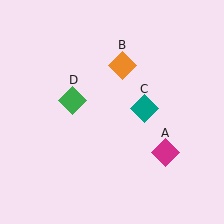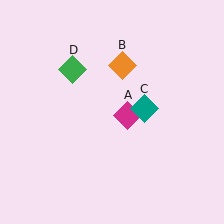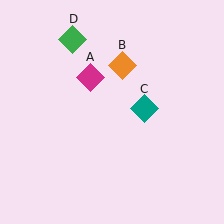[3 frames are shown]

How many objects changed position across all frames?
2 objects changed position: magenta diamond (object A), green diamond (object D).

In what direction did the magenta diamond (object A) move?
The magenta diamond (object A) moved up and to the left.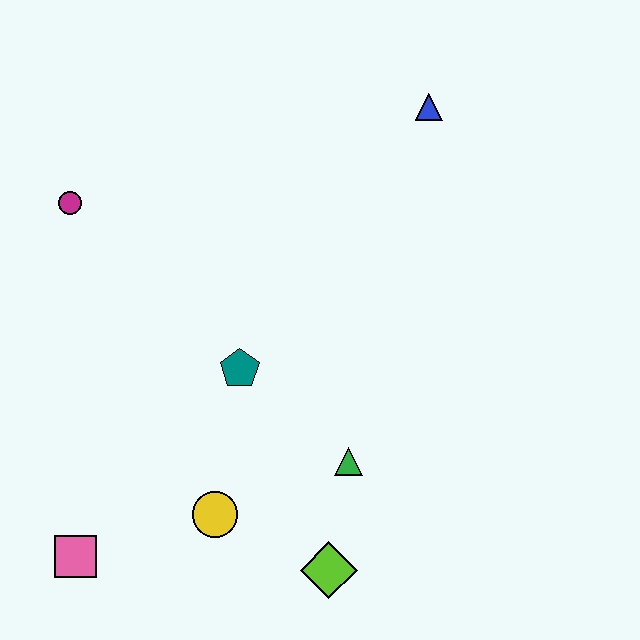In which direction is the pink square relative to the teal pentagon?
The pink square is below the teal pentagon.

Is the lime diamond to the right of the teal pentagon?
Yes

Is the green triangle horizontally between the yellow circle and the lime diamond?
No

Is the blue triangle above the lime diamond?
Yes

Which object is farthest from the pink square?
The blue triangle is farthest from the pink square.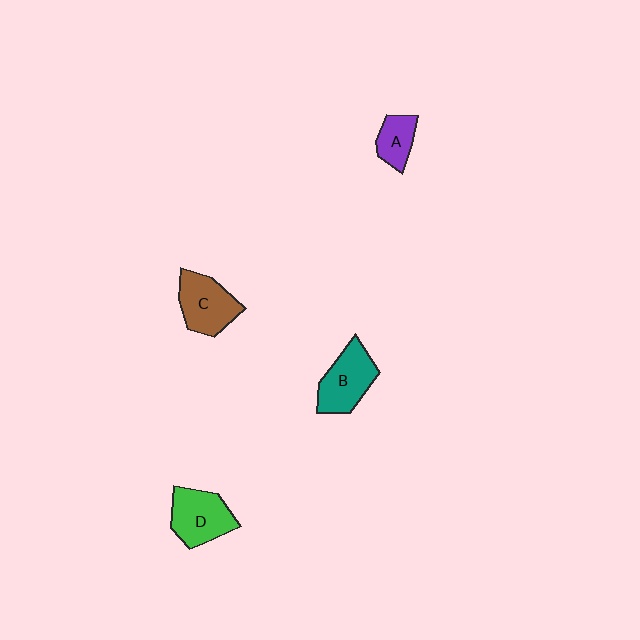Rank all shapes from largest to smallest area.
From largest to smallest: D (green), B (teal), C (brown), A (purple).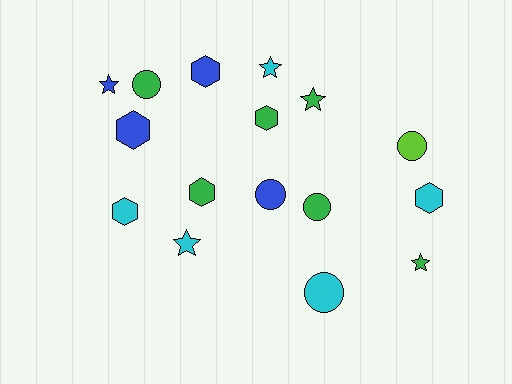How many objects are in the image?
There are 16 objects.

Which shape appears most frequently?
Hexagon, with 6 objects.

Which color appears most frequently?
Green, with 6 objects.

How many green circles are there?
There are 2 green circles.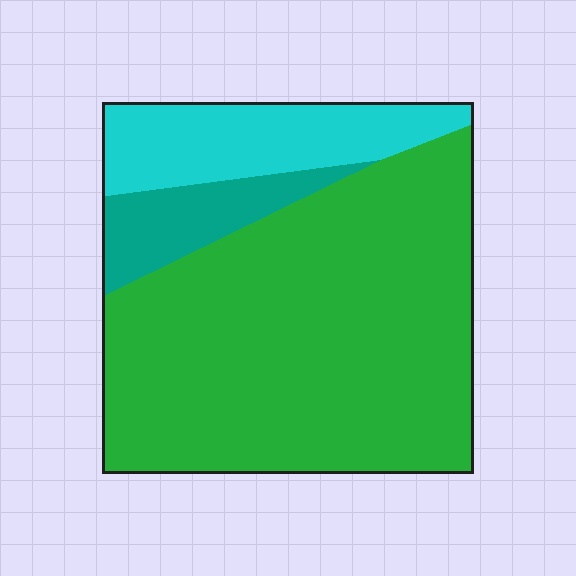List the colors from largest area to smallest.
From largest to smallest: green, cyan, teal.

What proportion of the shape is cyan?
Cyan takes up about one sixth (1/6) of the shape.